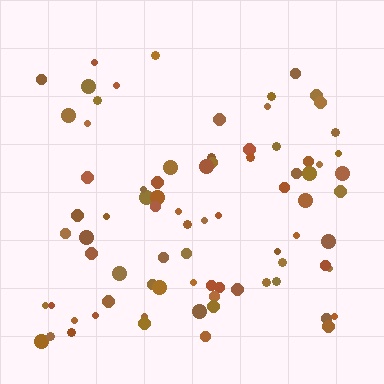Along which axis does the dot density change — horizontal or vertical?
Vertical.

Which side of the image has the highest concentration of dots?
The bottom.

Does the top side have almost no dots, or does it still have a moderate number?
Still a moderate number, just noticeably fewer than the bottom.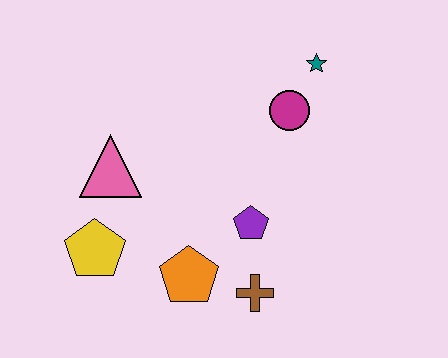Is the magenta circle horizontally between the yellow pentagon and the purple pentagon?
No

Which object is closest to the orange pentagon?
The brown cross is closest to the orange pentagon.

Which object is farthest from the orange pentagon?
The teal star is farthest from the orange pentagon.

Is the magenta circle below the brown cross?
No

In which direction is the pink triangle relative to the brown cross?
The pink triangle is to the left of the brown cross.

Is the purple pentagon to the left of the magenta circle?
Yes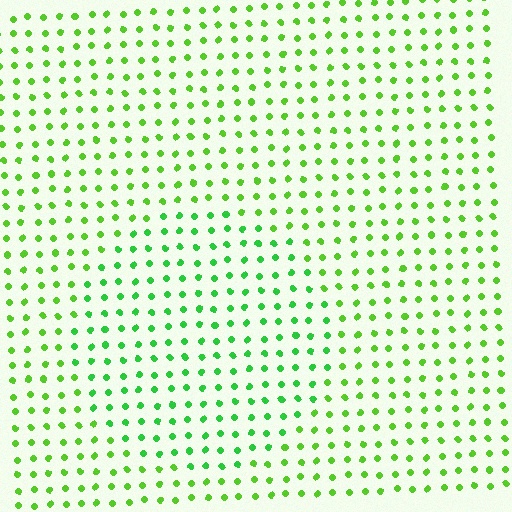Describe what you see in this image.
The image is filled with small lime elements in a uniform arrangement. A circle-shaped region is visible where the elements are tinted to a slightly different hue, forming a subtle color boundary.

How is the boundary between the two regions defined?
The boundary is defined purely by a slight shift in hue (about 23 degrees). Spacing, size, and orientation are identical on both sides.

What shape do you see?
I see a circle.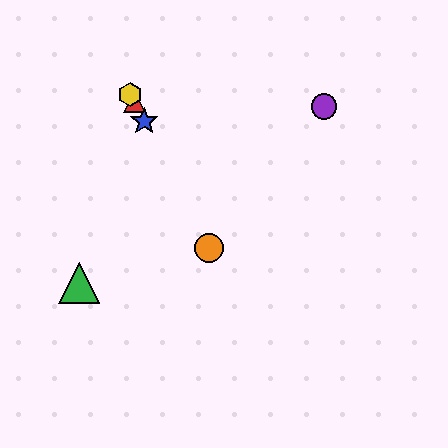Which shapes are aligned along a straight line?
The red triangle, the blue star, the yellow hexagon, the orange circle are aligned along a straight line.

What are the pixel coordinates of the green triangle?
The green triangle is at (79, 283).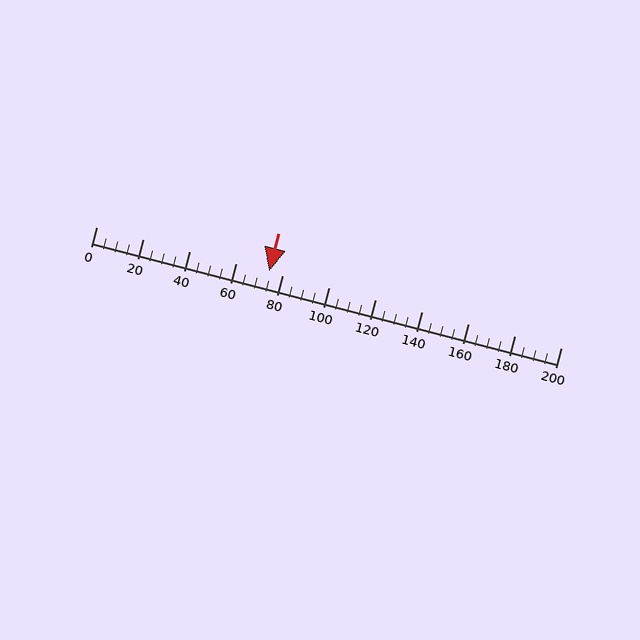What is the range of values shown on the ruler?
The ruler shows values from 0 to 200.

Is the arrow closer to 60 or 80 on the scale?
The arrow is closer to 80.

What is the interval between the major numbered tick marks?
The major tick marks are spaced 20 units apart.